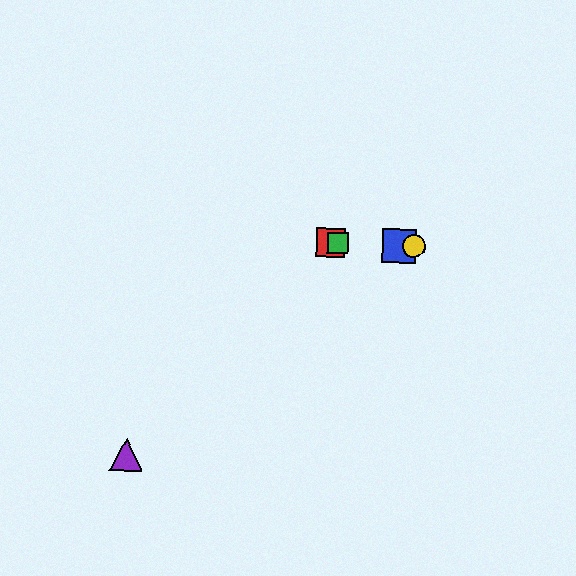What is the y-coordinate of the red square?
The red square is at y≈243.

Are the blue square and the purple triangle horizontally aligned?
No, the blue square is at y≈246 and the purple triangle is at y≈455.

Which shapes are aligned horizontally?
The red square, the blue square, the green square, the yellow circle are aligned horizontally.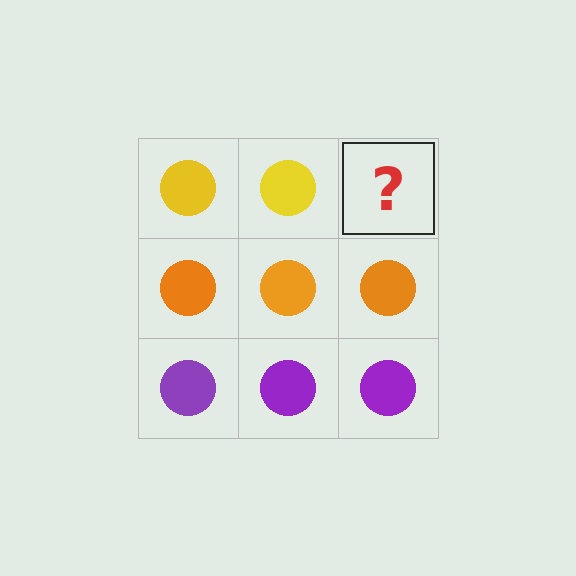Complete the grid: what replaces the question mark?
The question mark should be replaced with a yellow circle.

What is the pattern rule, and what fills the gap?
The rule is that each row has a consistent color. The gap should be filled with a yellow circle.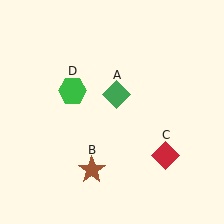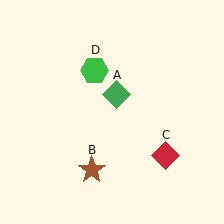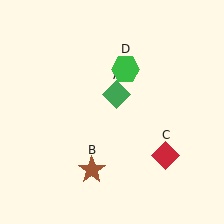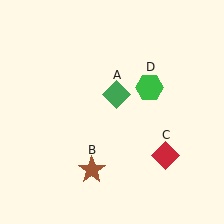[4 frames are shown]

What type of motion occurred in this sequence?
The green hexagon (object D) rotated clockwise around the center of the scene.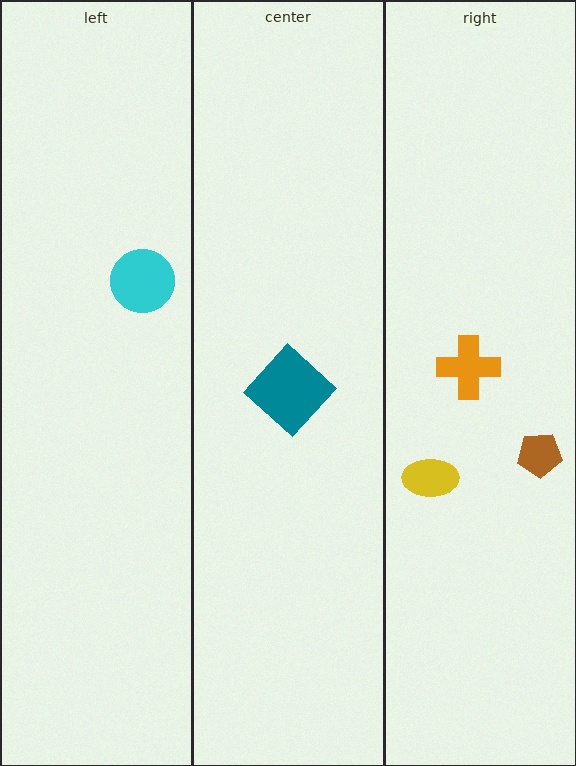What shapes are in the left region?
The cyan circle.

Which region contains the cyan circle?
The left region.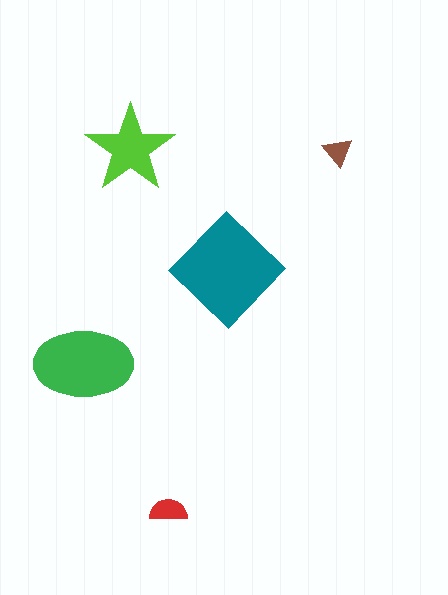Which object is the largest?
The teal diamond.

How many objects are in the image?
There are 5 objects in the image.